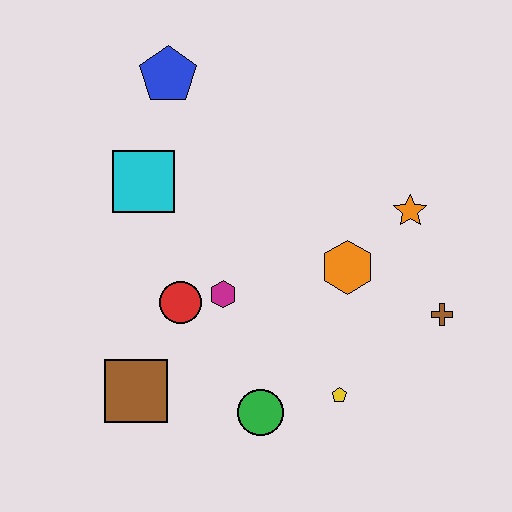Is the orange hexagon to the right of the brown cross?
No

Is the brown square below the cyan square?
Yes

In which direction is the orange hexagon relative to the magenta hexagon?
The orange hexagon is to the right of the magenta hexagon.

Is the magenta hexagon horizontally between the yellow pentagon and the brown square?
Yes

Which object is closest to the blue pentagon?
The cyan square is closest to the blue pentagon.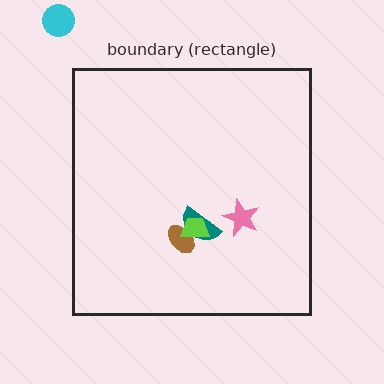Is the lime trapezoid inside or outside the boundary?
Inside.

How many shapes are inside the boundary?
4 inside, 1 outside.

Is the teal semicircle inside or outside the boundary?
Inside.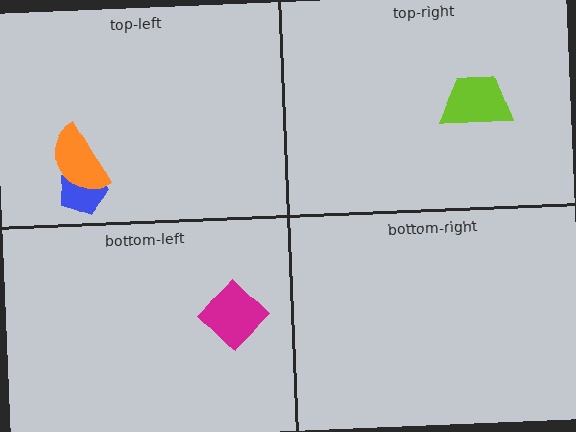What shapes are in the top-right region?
The lime trapezoid.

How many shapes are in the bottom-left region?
1.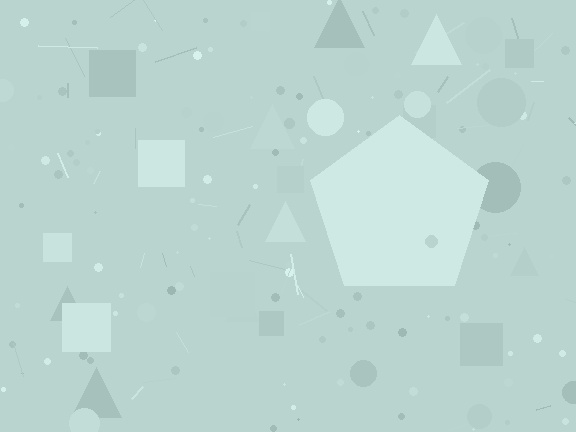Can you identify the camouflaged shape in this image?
The camouflaged shape is a pentagon.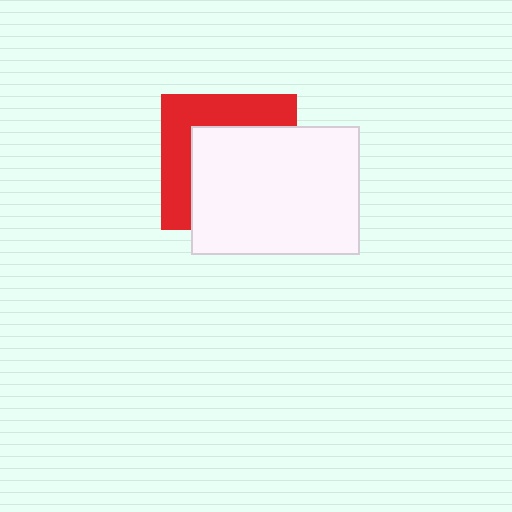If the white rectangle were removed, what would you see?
You would see the complete red square.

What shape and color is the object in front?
The object in front is a white rectangle.